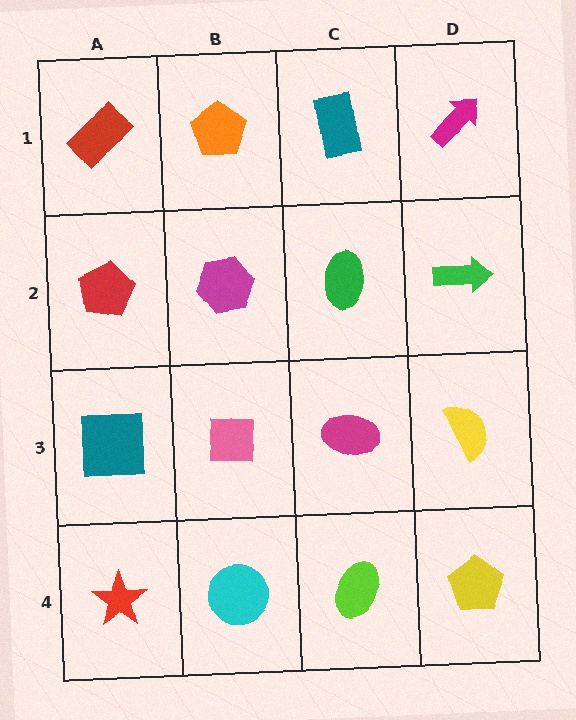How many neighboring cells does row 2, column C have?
4.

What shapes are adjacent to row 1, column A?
A red pentagon (row 2, column A), an orange pentagon (row 1, column B).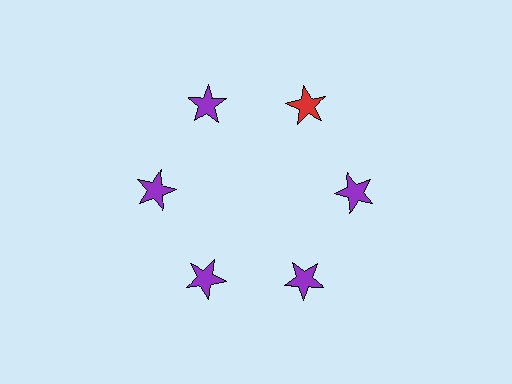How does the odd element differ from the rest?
It has a different color: red instead of purple.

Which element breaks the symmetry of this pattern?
The red star at roughly the 1 o'clock position breaks the symmetry. All other shapes are purple stars.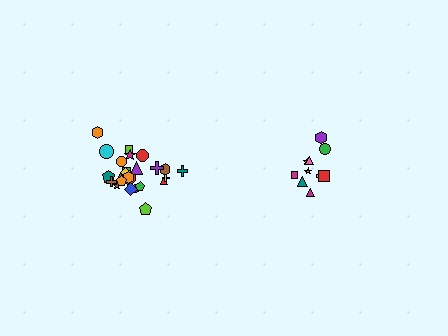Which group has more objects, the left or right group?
The left group.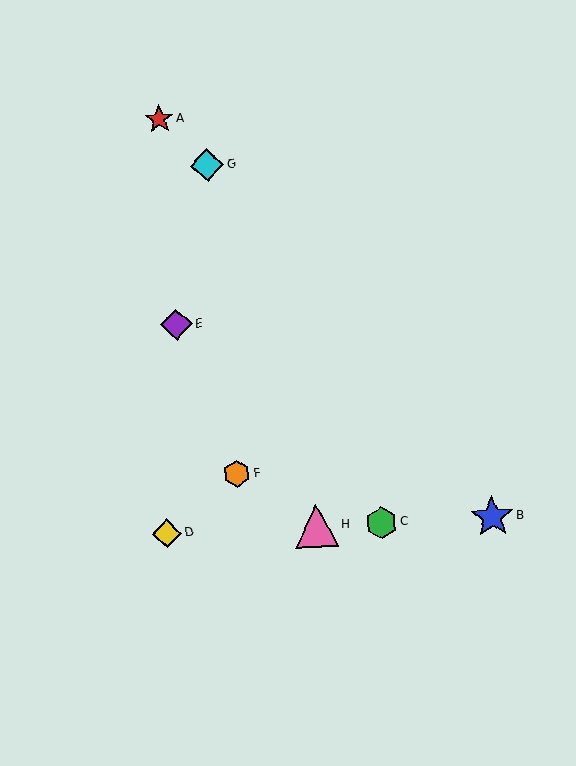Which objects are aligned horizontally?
Objects B, C, D, H are aligned horizontally.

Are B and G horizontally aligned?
No, B is at y≈517 and G is at y≈165.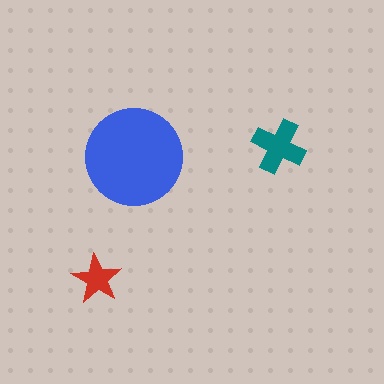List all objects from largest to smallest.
The blue circle, the teal cross, the red star.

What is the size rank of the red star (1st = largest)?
3rd.